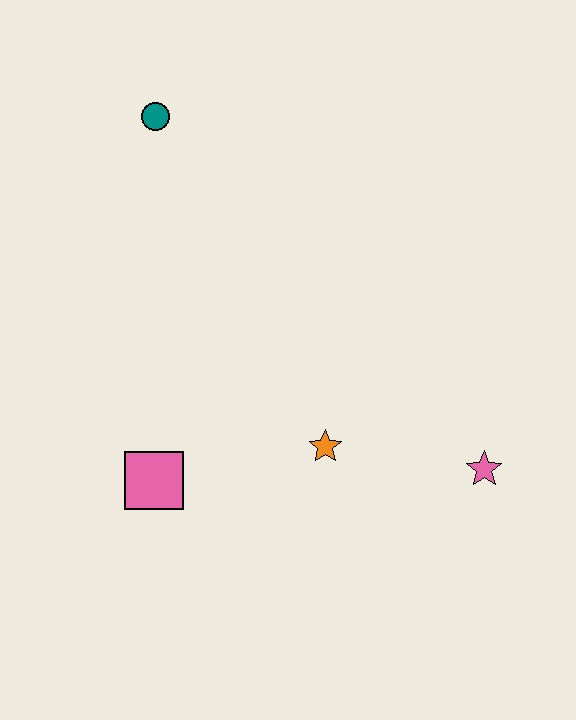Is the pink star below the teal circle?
Yes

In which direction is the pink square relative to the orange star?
The pink square is to the left of the orange star.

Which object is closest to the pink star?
The orange star is closest to the pink star.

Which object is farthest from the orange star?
The teal circle is farthest from the orange star.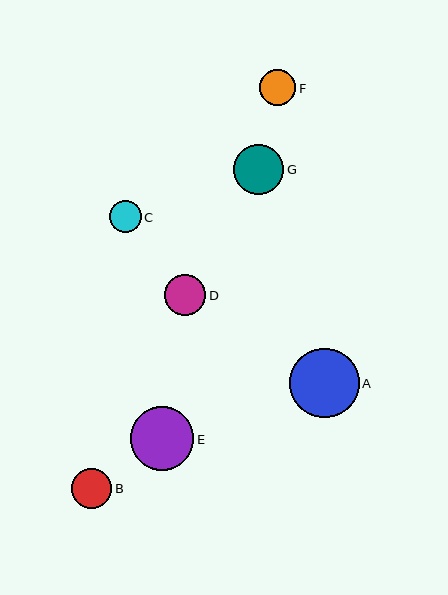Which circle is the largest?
Circle A is the largest with a size of approximately 69 pixels.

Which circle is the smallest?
Circle C is the smallest with a size of approximately 32 pixels.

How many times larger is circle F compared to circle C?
Circle F is approximately 1.1 times the size of circle C.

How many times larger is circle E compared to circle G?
Circle E is approximately 1.3 times the size of circle G.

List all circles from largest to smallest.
From largest to smallest: A, E, G, D, B, F, C.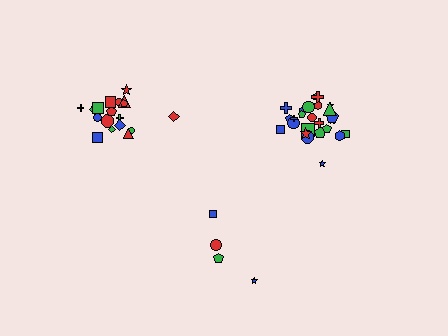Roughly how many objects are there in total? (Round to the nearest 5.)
Roughly 45 objects in total.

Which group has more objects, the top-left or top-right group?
The top-right group.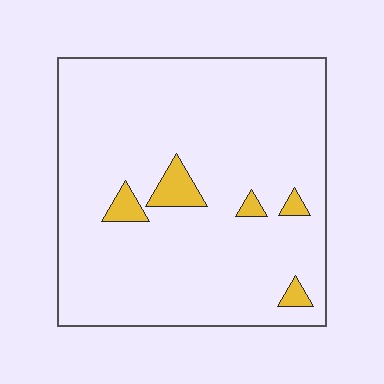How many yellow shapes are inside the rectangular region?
5.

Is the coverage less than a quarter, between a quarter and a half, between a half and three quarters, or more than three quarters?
Less than a quarter.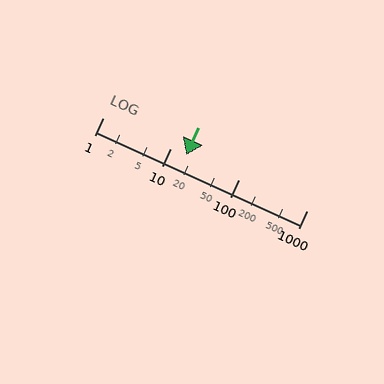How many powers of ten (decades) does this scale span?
The scale spans 3 decades, from 1 to 1000.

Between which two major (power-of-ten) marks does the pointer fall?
The pointer is between 10 and 100.